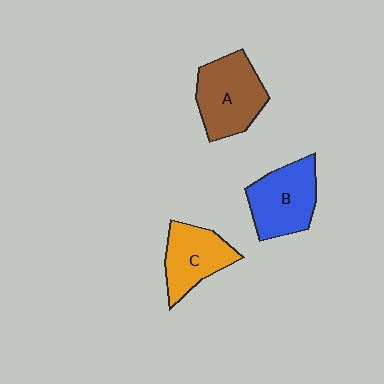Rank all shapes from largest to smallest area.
From largest to smallest: A (brown), B (blue), C (orange).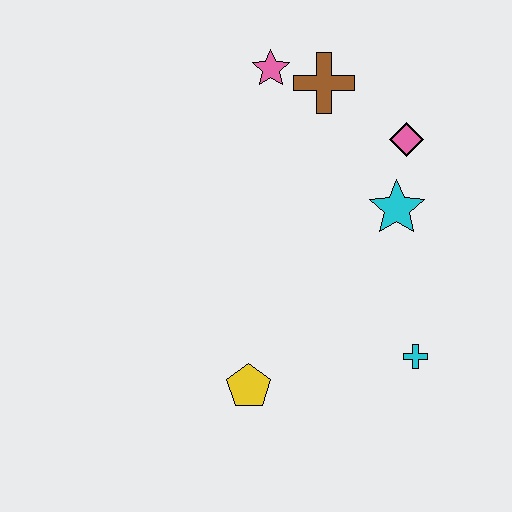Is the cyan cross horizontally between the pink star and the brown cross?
No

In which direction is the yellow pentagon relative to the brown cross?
The yellow pentagon is below the brown cross.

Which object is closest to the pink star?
The brown cross is closest to the pink star.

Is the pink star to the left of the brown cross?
Yes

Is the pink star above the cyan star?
Yes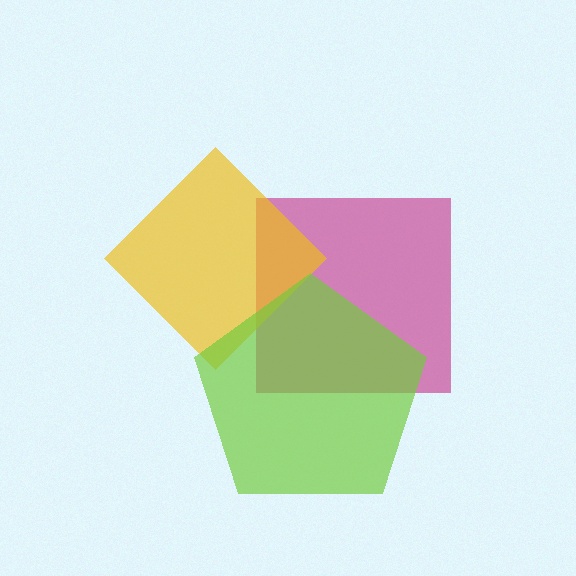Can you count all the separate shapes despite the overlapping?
Yes, there are 3 separate shapes.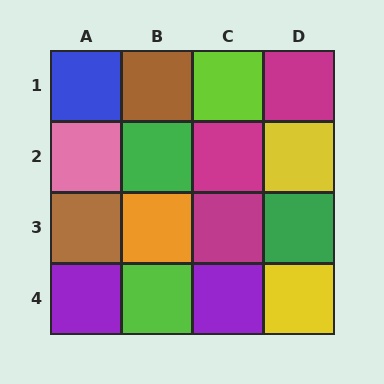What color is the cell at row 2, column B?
Green.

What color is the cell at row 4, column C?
Purple.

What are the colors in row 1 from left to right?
Blue, brown, lime, magenta.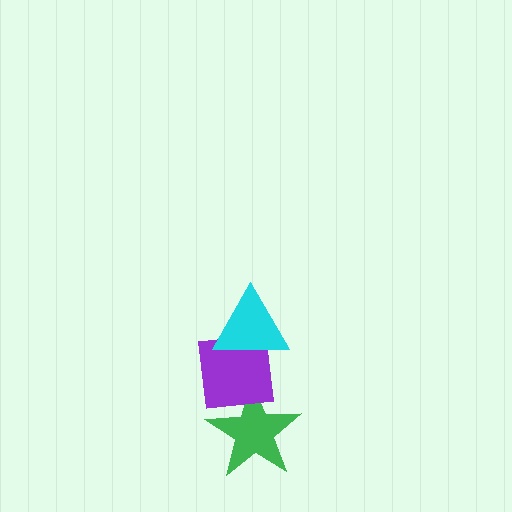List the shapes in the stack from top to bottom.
From top to bottom: the cyan triangle, the purple square, the green star.